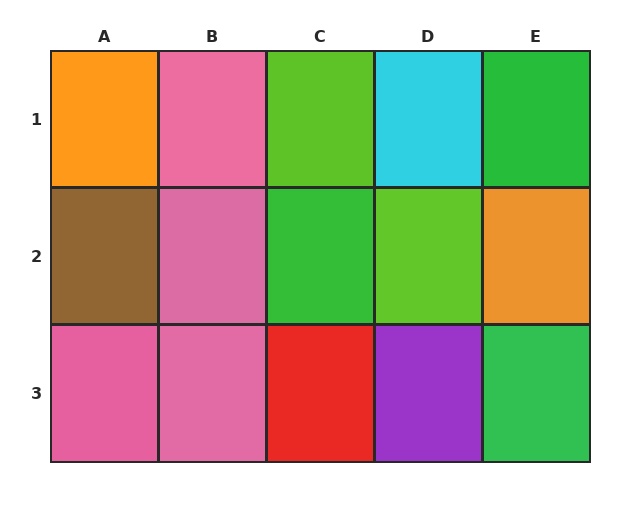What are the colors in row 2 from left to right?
Brown, pink, green, lime, orange.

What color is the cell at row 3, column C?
Red.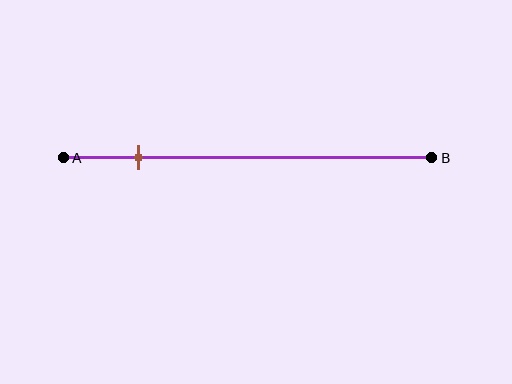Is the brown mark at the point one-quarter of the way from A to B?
No, the mark is at about 20% from A, not at the 25% one-quarter point.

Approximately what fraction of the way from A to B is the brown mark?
The brown mark is approximately 20% of the way from A to B.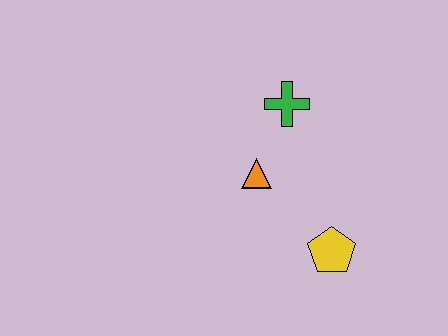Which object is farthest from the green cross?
The yellow pentagon is farthest from the green cross.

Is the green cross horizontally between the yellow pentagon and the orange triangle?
Yes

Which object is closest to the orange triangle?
The green cross is closest to the orange triangle.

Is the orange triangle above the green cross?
No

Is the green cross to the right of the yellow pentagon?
No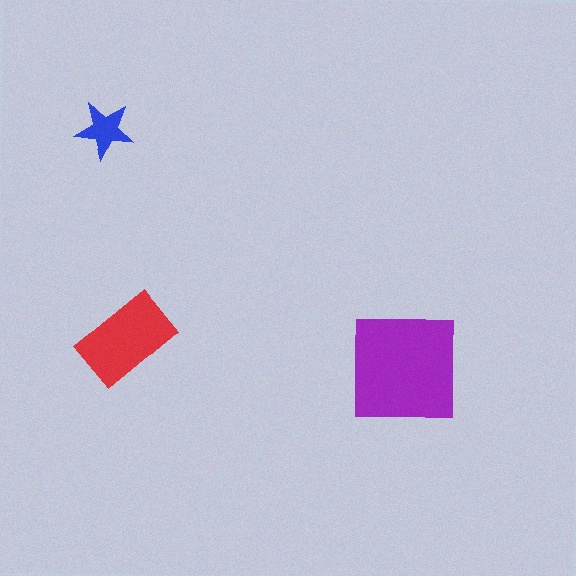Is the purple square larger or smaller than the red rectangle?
Larger.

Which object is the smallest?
The blue star.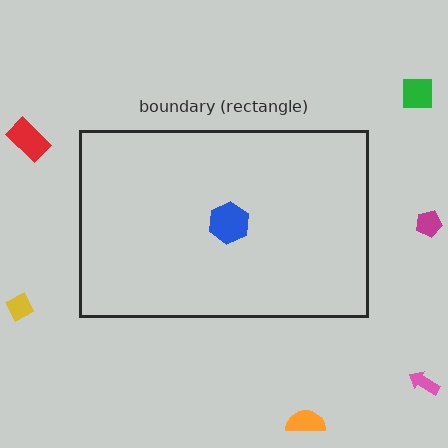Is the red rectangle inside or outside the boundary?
Outside.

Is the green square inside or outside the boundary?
Outside.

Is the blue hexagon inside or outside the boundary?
Inside.